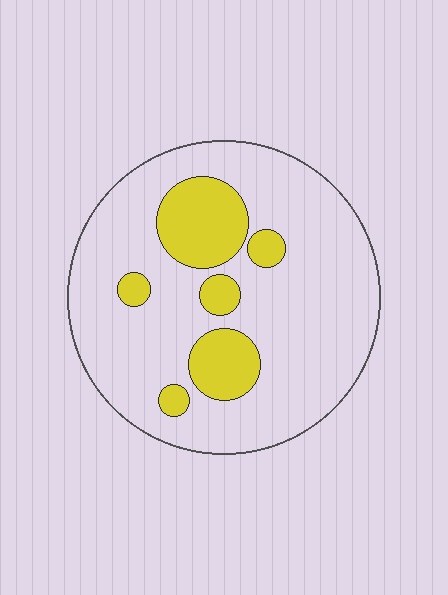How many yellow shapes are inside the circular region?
6.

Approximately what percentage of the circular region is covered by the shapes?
Approximately 20%.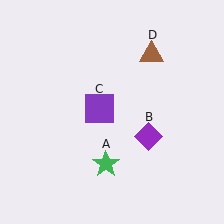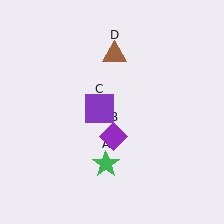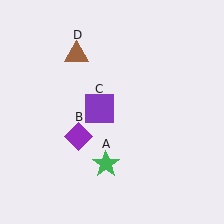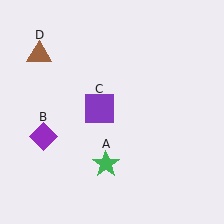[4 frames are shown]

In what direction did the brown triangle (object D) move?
The brown triangle (object D) moved left.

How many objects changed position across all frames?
2 objects changed position: purple diamond (object B), brown triangle (object D).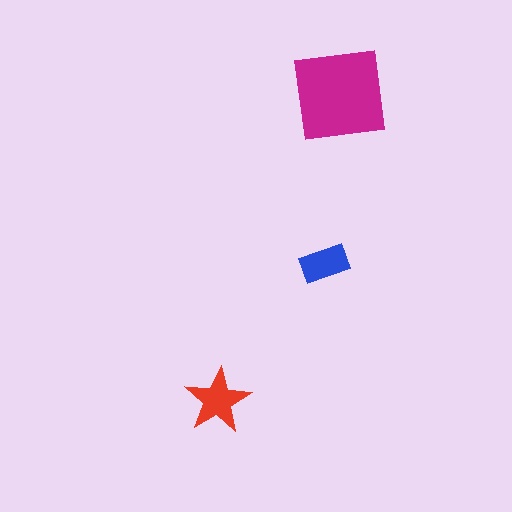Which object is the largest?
The magenta square.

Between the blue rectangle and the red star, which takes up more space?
The red star.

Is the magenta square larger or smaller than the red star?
Larger.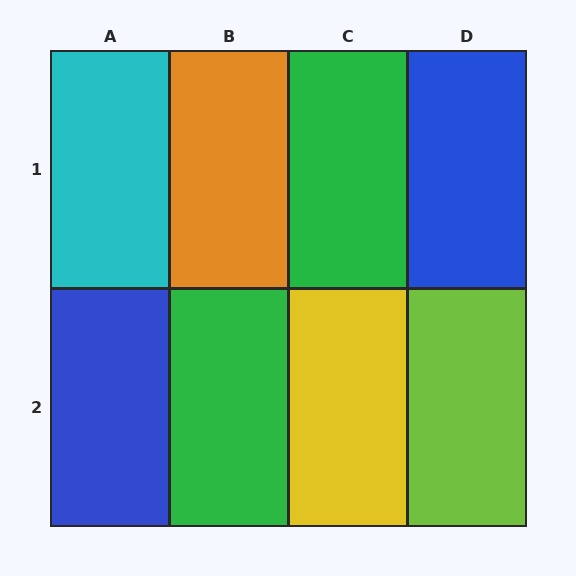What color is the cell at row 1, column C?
Green.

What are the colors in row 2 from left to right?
Blue, green, yellow, lime.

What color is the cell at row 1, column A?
Cyan.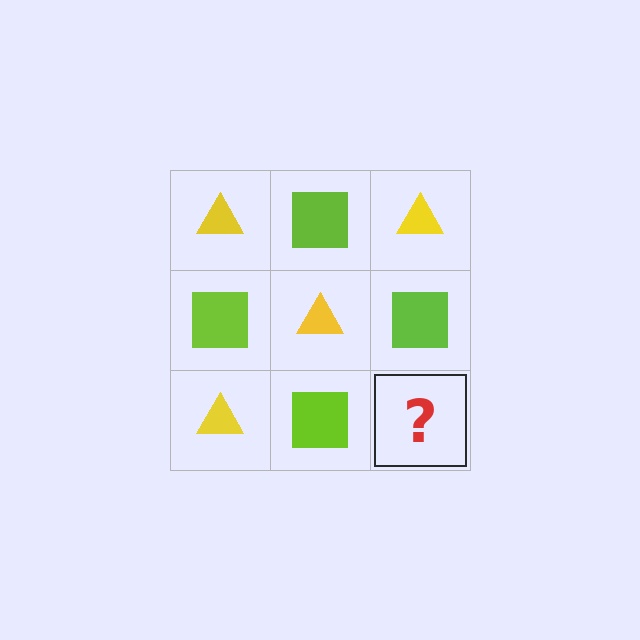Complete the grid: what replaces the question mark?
The question mark should be replaced with a yellow triangle.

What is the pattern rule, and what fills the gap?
The rule is that it alternates yellow triangle and lime square in a checkerboard pattern. The gap should be filled with a yellow triangle.